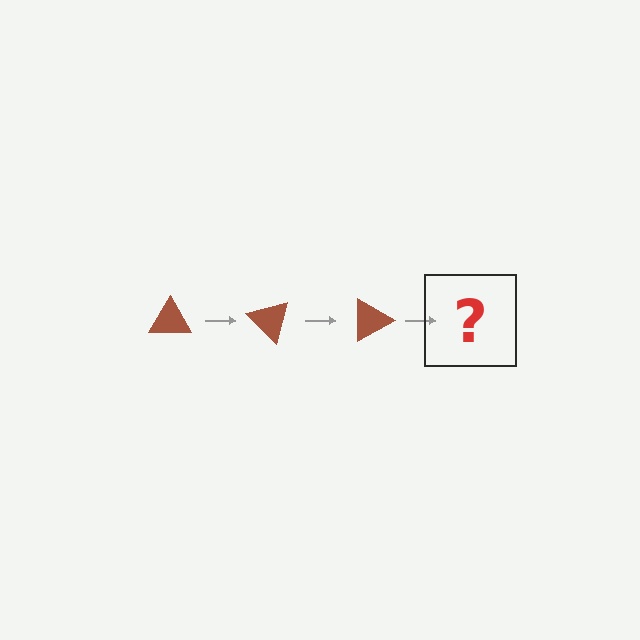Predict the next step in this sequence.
The next step is a brown triangle rotated 135 degrees.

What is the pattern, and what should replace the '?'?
The pattern is that the triangle rotates 45 degrees each step. The '?' should be a brown triangle rotated 135 degrees.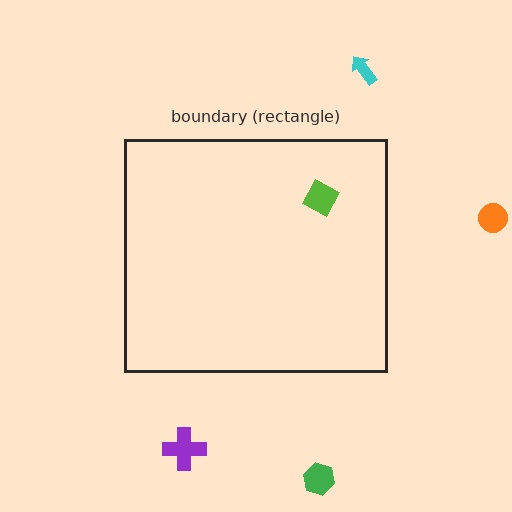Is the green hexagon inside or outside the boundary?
Outside.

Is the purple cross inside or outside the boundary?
Outside.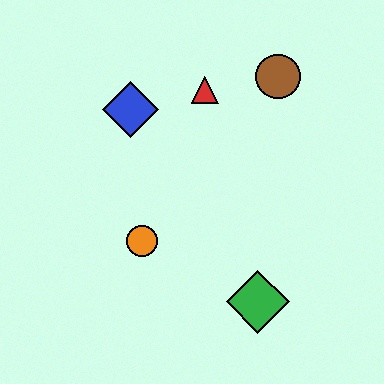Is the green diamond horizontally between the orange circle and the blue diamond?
No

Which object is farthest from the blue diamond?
The green diamond is farthest from the blue diamond.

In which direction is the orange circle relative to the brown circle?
The orange circle is below the brown circle.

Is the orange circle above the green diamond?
Yes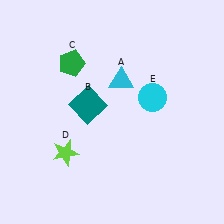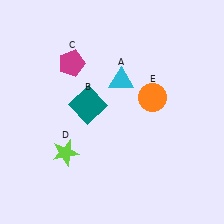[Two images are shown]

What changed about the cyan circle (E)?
In Image 1, E is cyan. In Image 2, it changed to orange.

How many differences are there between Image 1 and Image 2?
There are 2 differences between the two images.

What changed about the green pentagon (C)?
In Image 1, C is green. In Image 2, it changed to magenta.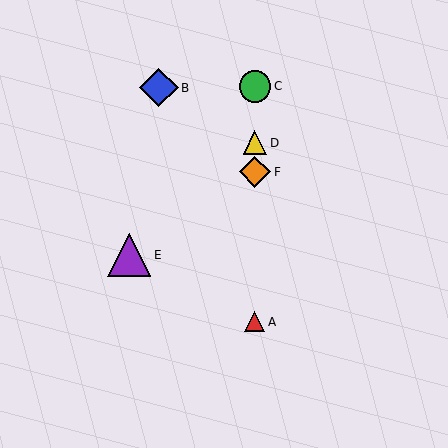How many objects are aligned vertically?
4 objects (A, C, D, F) are aligned vertically.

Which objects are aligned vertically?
Objects A, C, D, F are aligned vertically.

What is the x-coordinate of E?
Object E is at x≈129.